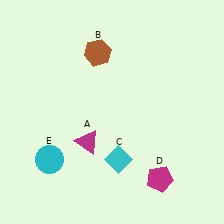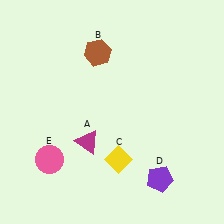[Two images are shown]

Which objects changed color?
C changed from cyan to yellow. D changed from magenta to purple. E changed from cyan to pink.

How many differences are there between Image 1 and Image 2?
There are 3 differences between the two images.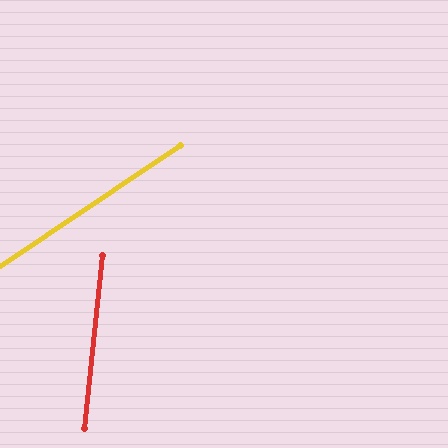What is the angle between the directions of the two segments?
Approximately 50 degrees.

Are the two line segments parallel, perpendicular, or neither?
Neither parallel nor perpendicular — they differ by about 50°.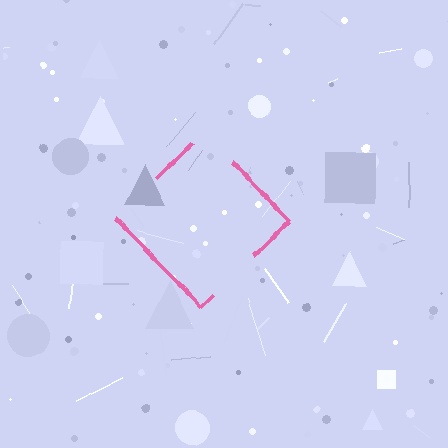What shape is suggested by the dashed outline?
The dashed outline suggests a diamond.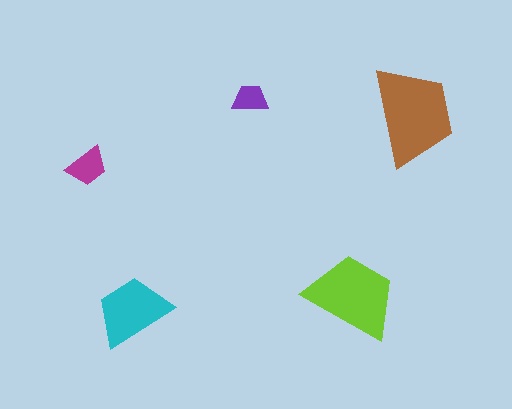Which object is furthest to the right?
The brown trapezoid is rightmost.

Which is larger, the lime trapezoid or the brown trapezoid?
The brown one.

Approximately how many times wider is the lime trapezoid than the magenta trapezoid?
About 2 times wider.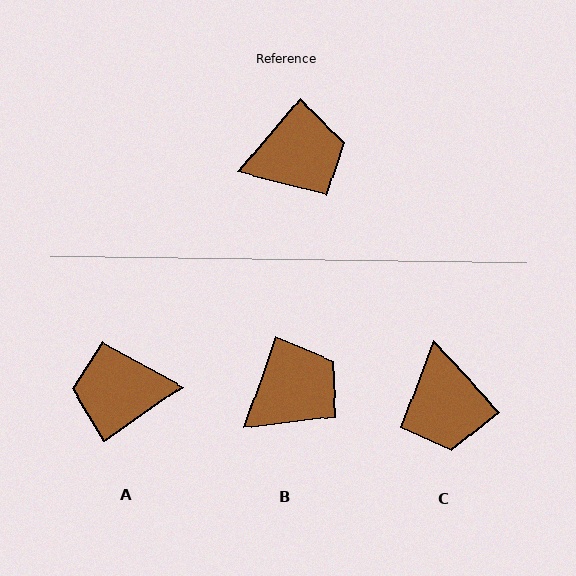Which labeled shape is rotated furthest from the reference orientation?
A, about 165 degrees away.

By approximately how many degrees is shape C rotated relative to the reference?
Approximately 97 degrees clockwise.